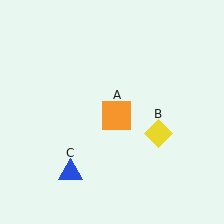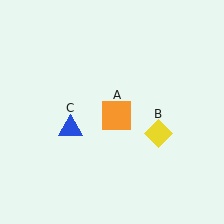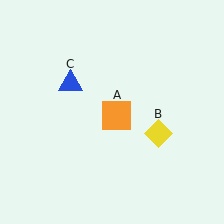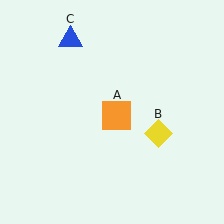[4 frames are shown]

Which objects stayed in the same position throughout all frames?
Orange square (object A) and yellow diamond (object B) remained stationary.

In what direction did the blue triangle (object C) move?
The blue triangle (object C) moved up.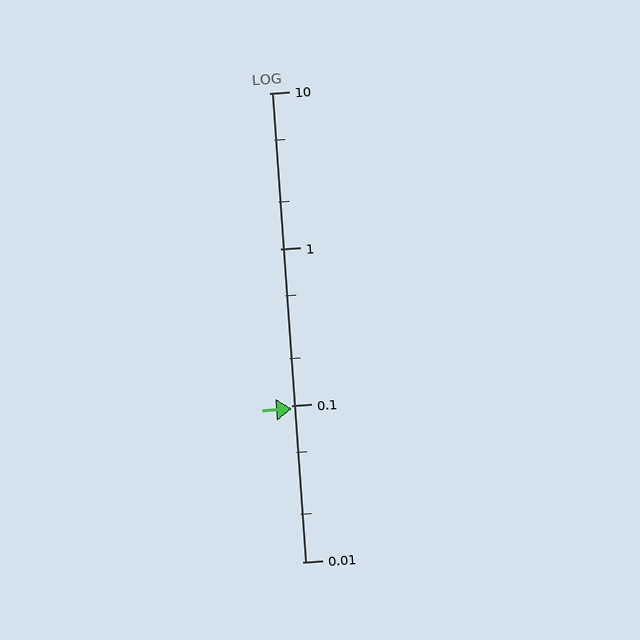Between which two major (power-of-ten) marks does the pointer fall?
The pointer is between 0.01 and 0.1.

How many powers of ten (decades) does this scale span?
The scale spans 3 decades, from 0.01 to 10.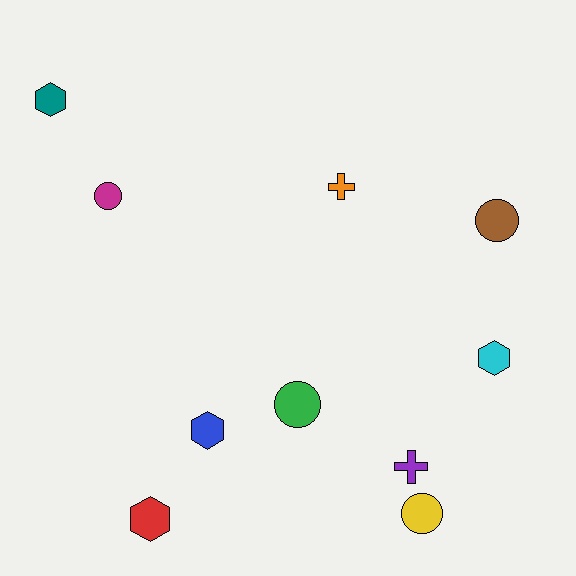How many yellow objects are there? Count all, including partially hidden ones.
There is 1 yellow object.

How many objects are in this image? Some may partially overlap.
There are 10 objects.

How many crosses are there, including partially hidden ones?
There are 2 crosses.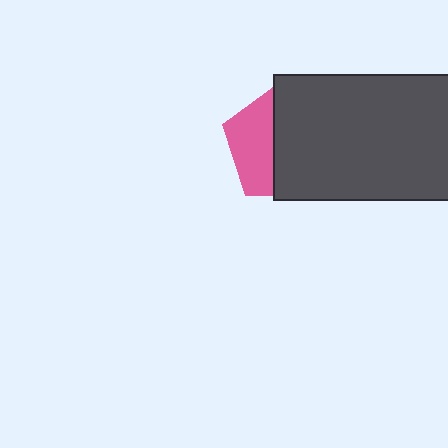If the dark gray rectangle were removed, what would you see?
You would see the complete pink pentagon.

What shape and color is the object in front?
The object in front is a dark gray rectangle.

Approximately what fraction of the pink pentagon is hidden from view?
Roughly 61% of the pink pentagon is hidden behind the dark gray rectangle.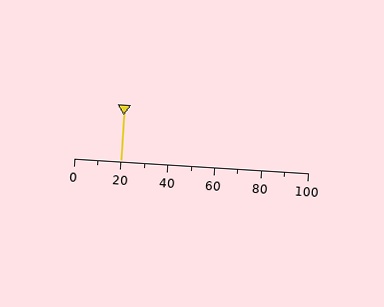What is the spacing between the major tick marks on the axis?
The major ticks are spaced 20 apart.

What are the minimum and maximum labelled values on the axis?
The axis runs from 0 to 100.